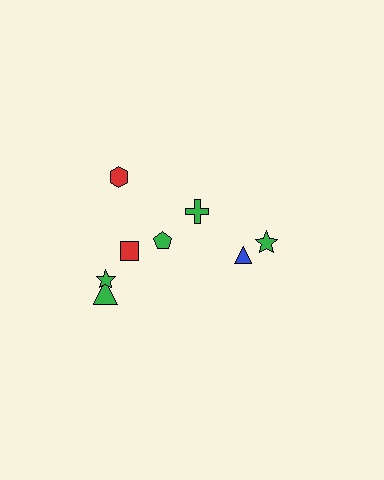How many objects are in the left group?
There are 5 objects.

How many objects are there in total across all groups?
There are 8 objects.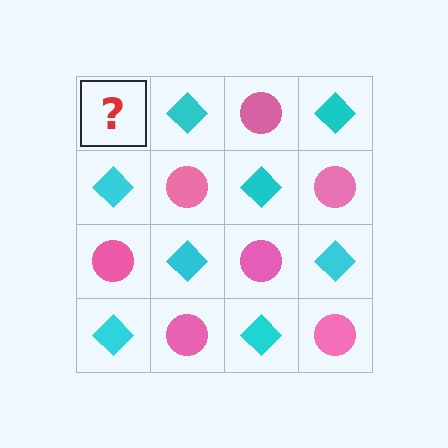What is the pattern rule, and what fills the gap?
The rule is that it alternates pink circle and cyan diamond in a checkerboard pattern. The gap should be filled with a pink circle.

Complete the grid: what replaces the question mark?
The question mark should be replaced with a pink circle.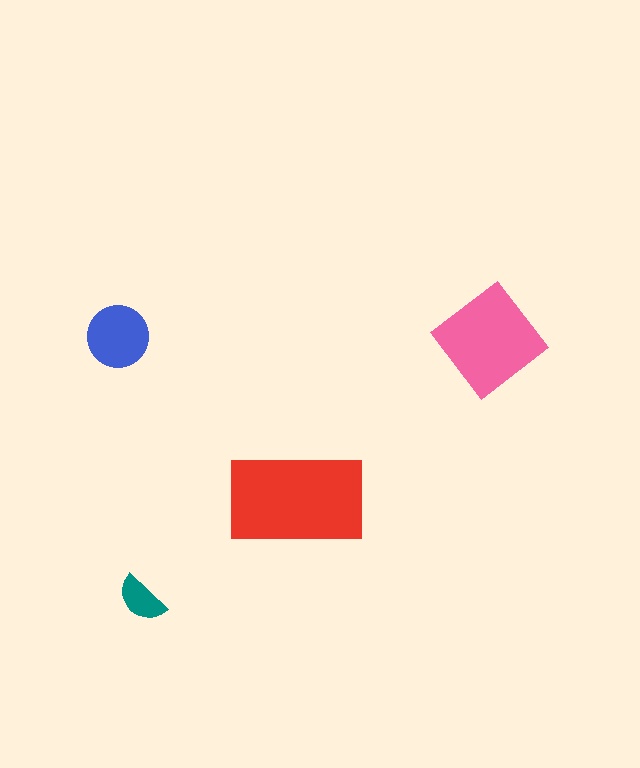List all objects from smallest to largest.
The teal semicircle, the blue circle, the pink diamond, the red rectangle.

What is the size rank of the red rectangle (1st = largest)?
1st.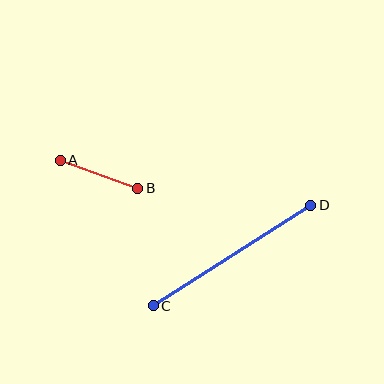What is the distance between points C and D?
The distance is approximately 187 pixels.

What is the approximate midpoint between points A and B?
The midpoint is at approximately (99, 174) pixels.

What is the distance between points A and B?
The distance is approximately 83 pixels.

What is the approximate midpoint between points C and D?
The midpoint is at approximately (232, 256) pixels.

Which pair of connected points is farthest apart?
Points C and D are farthest apart.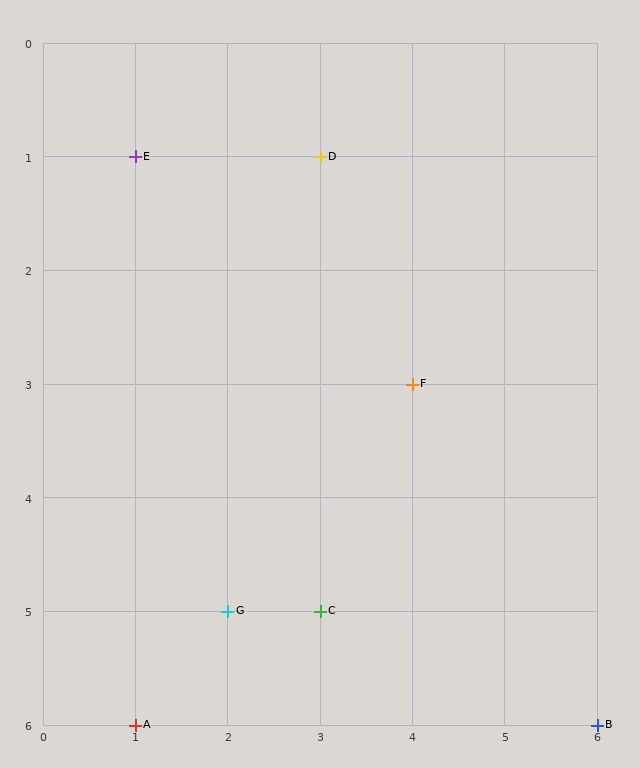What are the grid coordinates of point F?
Point F is at grid coordinates (4, 3).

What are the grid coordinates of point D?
Point D is at grid coordinates (3, 1).